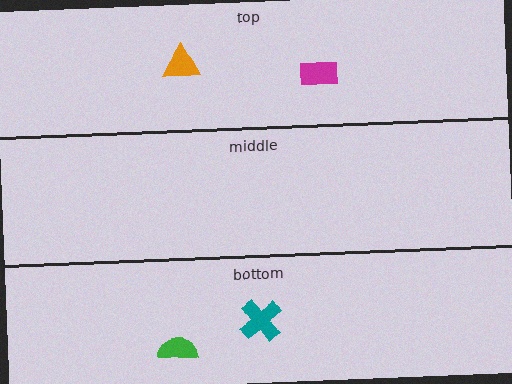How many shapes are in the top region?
2.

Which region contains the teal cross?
The bottom region.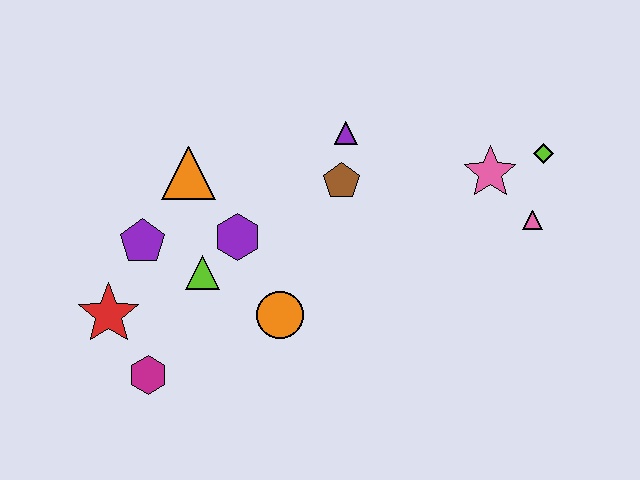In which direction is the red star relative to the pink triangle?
The red star is to the left of the pink triangle.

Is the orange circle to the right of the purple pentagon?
Yes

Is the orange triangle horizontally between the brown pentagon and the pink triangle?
No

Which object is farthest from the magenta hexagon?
The lime diamond is farthest from the magenta hexagon.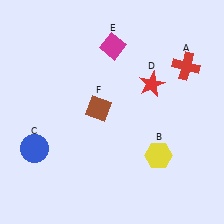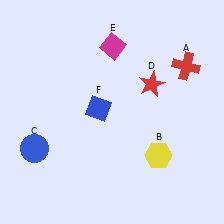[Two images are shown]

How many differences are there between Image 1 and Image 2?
There is 1 difference between the two images.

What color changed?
The diamond (F) changed from brown in Image 1 to blue in Image 2.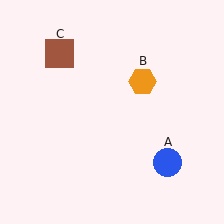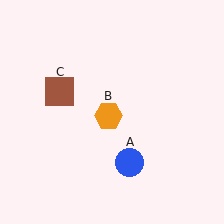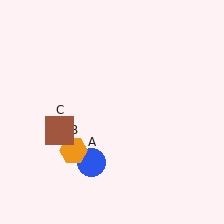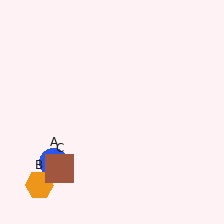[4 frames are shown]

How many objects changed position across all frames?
3 objects changed position: blue circle (object A), orange hexagon (object B), brown square (object C).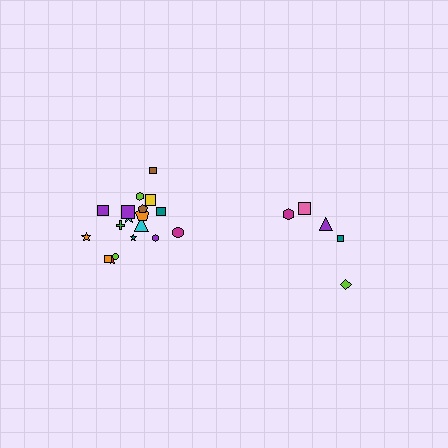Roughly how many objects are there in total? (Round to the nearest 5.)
Roughly 25 objects in total.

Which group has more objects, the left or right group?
The left group.